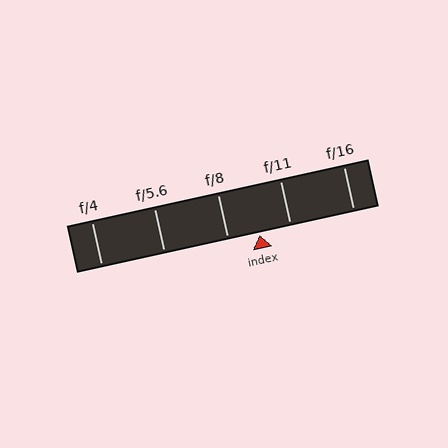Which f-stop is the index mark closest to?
The index mark is closest to f/11.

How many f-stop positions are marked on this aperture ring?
There are 5 f-stop positions marked.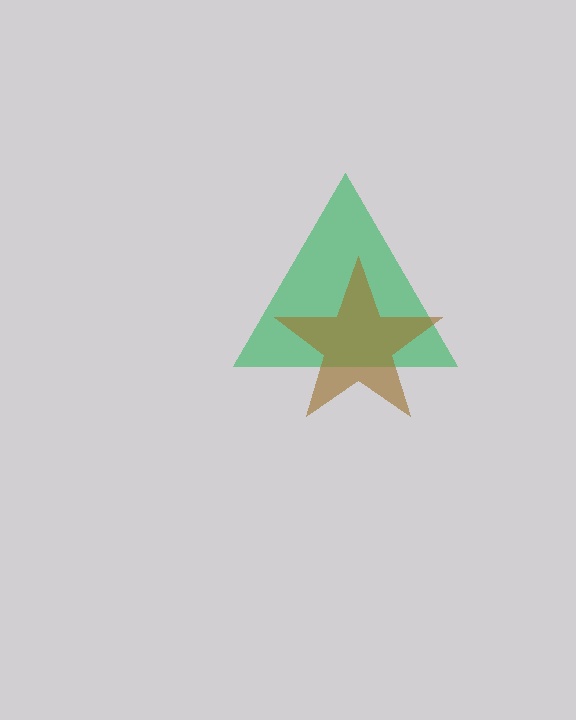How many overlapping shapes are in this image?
There are 2 overlapping shapes in the image.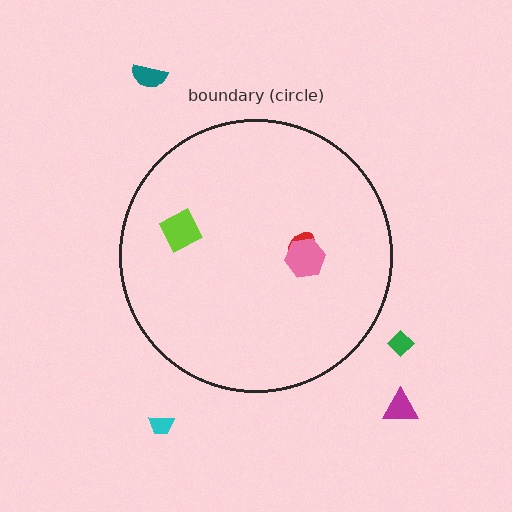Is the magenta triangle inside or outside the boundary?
Outside.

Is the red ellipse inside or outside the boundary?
Inside.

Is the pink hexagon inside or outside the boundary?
Inside.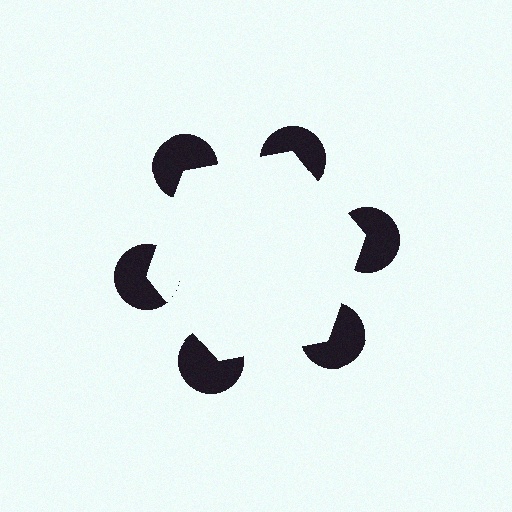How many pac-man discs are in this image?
There are 6 — one at each vertex of the illusory hexagon.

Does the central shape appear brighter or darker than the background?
It typically appears slightly brighter than the background, even though no actual brightness change is drawn.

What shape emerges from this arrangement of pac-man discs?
An illusory hexagon — its edges are inferred from the aligned wedge cuts in the pac-man discs, not physically drawn.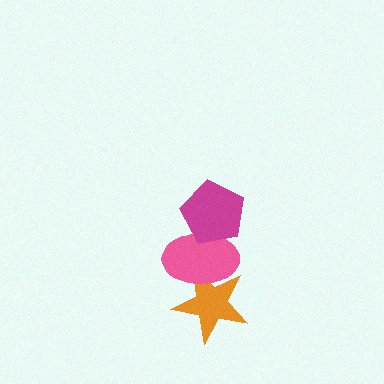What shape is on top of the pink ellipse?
The magenta pentagon is on top of the pink ellipse.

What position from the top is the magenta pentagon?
The magenta pentagon is 1st from the top.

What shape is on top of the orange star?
The pink ellipse is on top of the orange star.